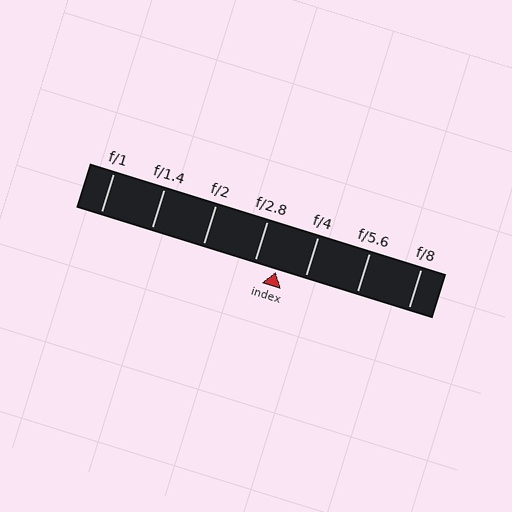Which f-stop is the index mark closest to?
The index mark is closest to f/2.8.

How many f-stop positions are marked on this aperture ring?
There are 7 f-stop positions marked.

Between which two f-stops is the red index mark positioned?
The index mark is between f/2.8 and f/4.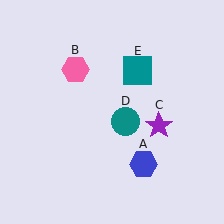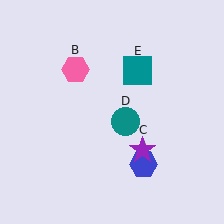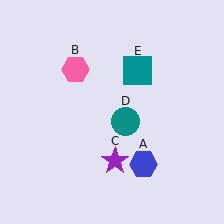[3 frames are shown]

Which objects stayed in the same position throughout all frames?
Blue hexagon (object A) and pink hexagon (object B) and teal circle (object D) and teal square (object E) remained stationary.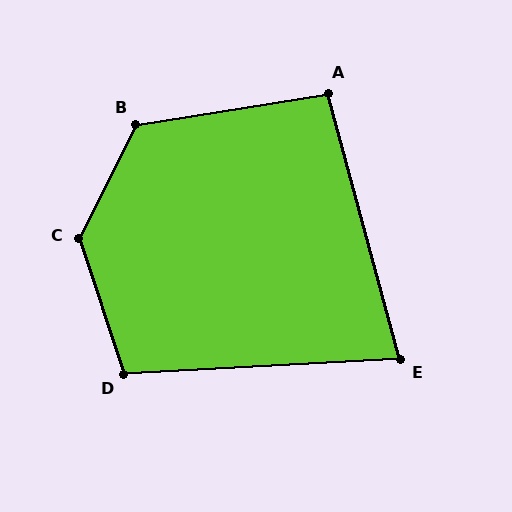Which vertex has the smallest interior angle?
E, at approximately 78 degrees.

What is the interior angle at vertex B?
Approximately 126 degrees (obtuse).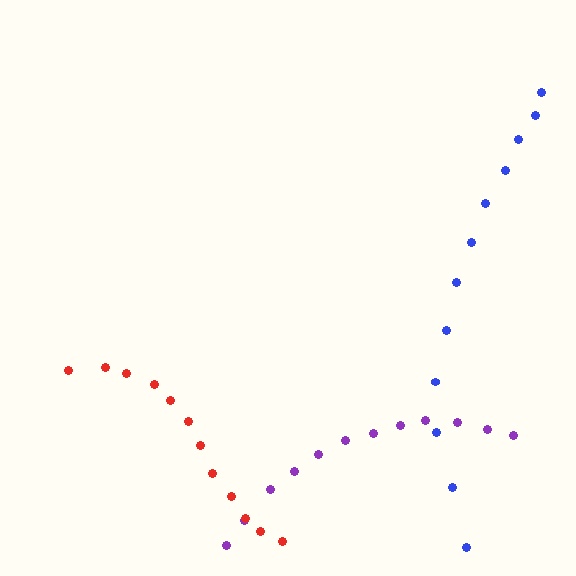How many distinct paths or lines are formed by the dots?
There are 3 distinct paths.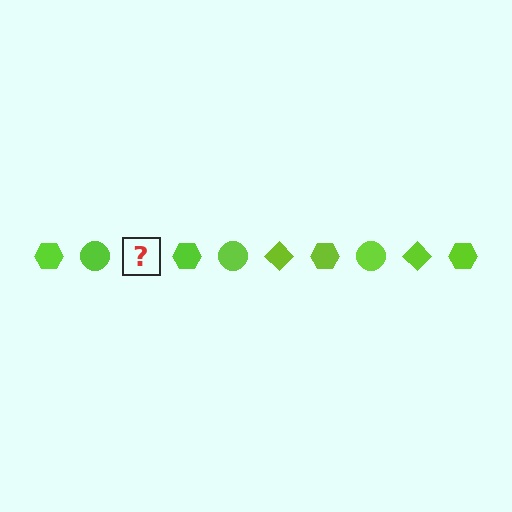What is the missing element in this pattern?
The missing element is a lime diamond.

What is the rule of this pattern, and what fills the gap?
The rule is that the pattern cycles through hexagon, circle, diamond shapes in lime. The gap should be filled with a lime diamond.